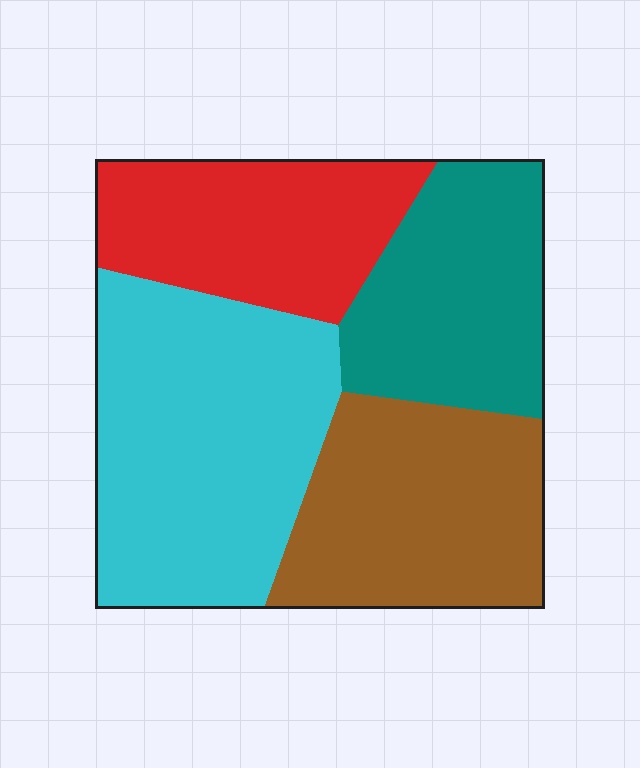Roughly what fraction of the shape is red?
Red takes up about one fifth (1/5) of the shape.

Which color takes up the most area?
Cyan, at roughly 35%.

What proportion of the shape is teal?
Teal takes up between a sixth and a third of the shape.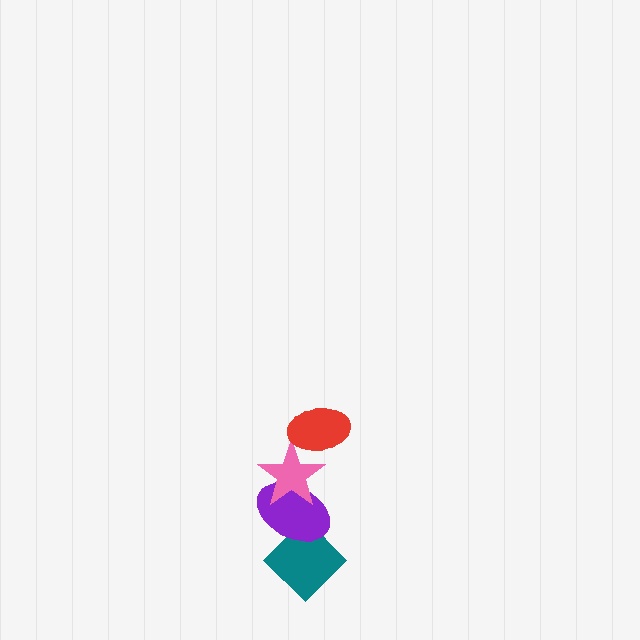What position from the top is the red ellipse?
The red ellipse is 1st from the top.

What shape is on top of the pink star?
The red ellipse is on top of the pink star.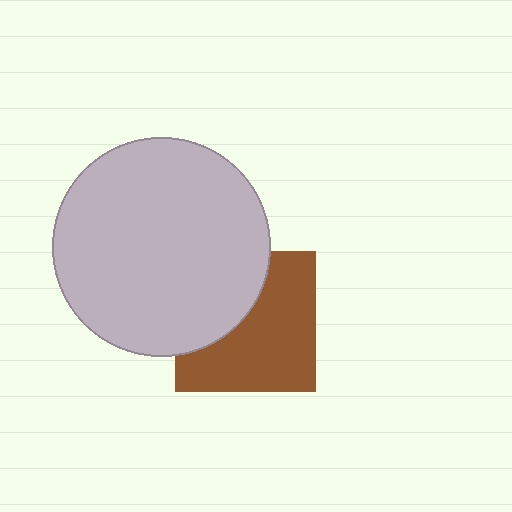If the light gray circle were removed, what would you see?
You would see the complete brown square.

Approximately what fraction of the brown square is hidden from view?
Roughly 38% of the brown square is hidden behind the light gray circle.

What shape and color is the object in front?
The object in front is a light gray circle.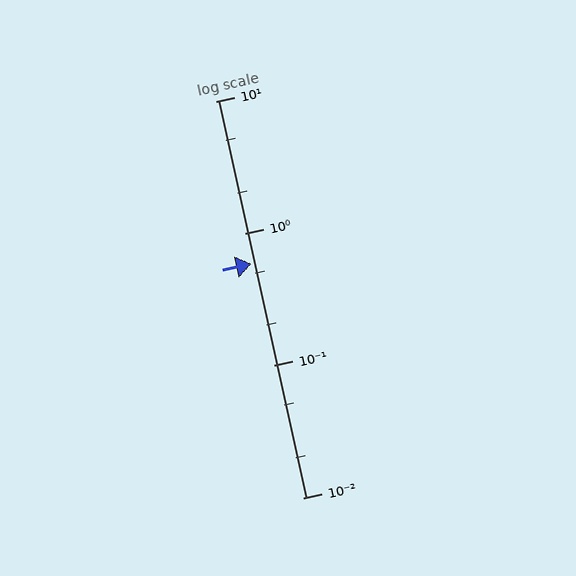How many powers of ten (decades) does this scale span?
The scale spans 3 decades, from 0.01 to 10.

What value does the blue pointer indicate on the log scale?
The pointer indicates approximately 0.59.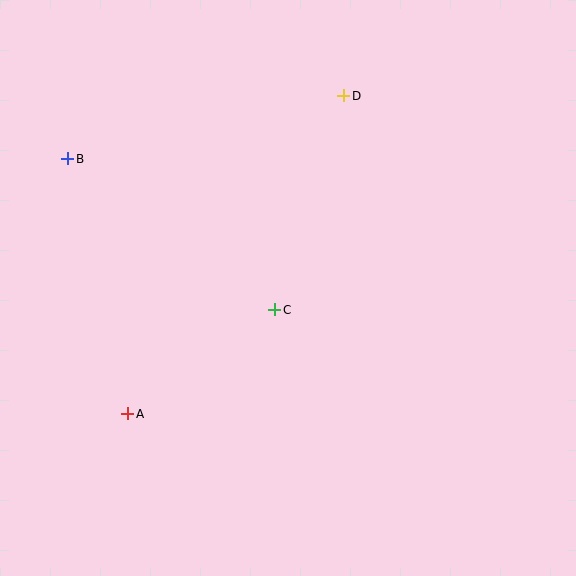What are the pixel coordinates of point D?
Point D is at (344, 96).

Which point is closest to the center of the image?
Point C at (275, 310) is closest to the center.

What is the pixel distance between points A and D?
The distance between A and D is 384 pixels.